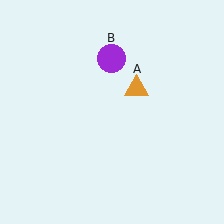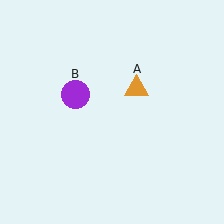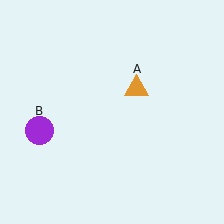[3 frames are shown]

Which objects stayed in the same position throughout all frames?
Orange triangle (object A) remained stationary.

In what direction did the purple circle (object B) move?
The purple circle (object B) moved down and to the left.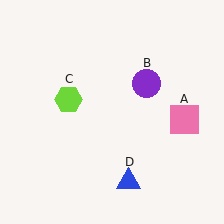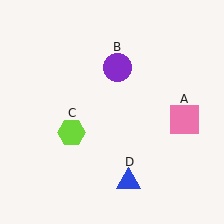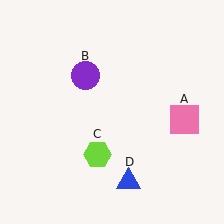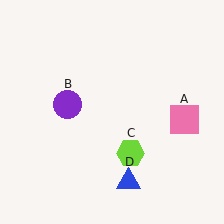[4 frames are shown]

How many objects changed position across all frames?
2 objects changed position: purple circle (object B), lime hexagon (object C).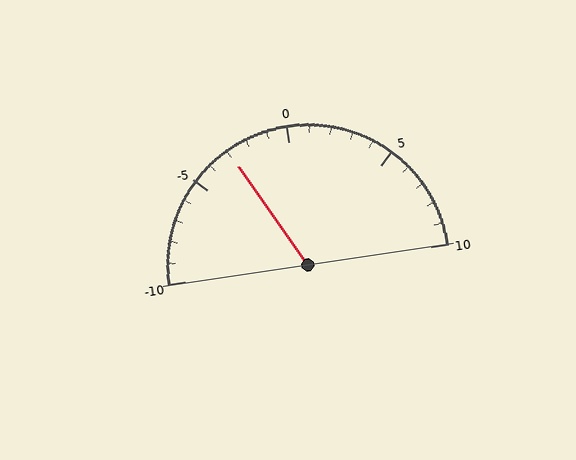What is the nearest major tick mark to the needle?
The nearest major tick mark is -5.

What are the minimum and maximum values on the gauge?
The gauge ranges from -10 to 10.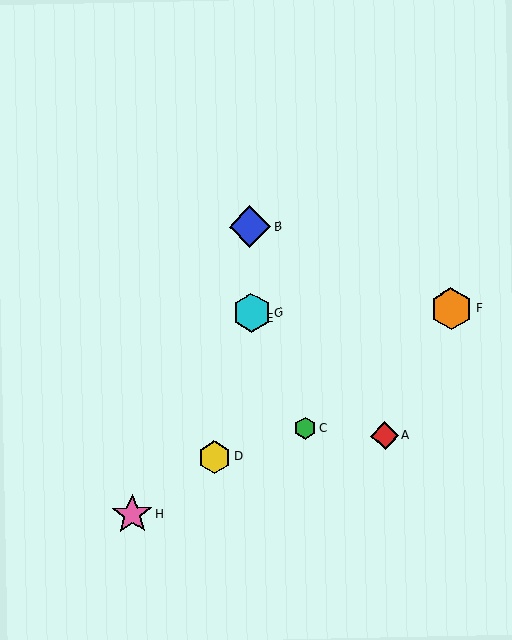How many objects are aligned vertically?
3 objects (B, E, G) are aligned vertically.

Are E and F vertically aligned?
No, E is at x≈252 and F is at x≈451.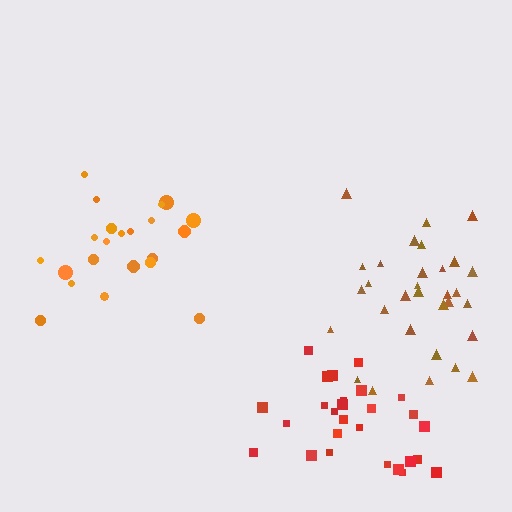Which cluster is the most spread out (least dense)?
Orange.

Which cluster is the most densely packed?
Brown.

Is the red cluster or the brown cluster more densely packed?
Brown.